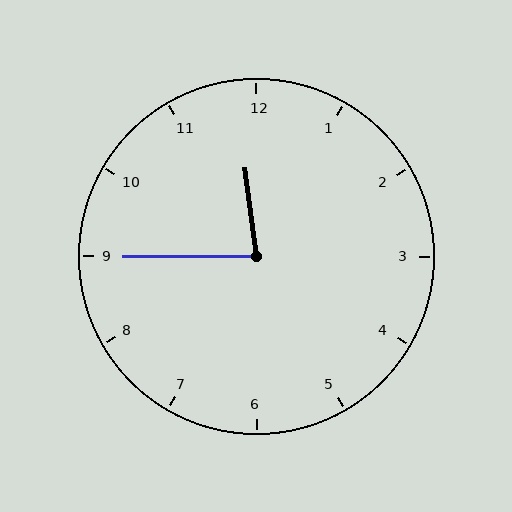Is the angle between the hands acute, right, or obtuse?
It is acute.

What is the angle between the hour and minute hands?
Approximately 82 degrees.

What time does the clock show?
11:45.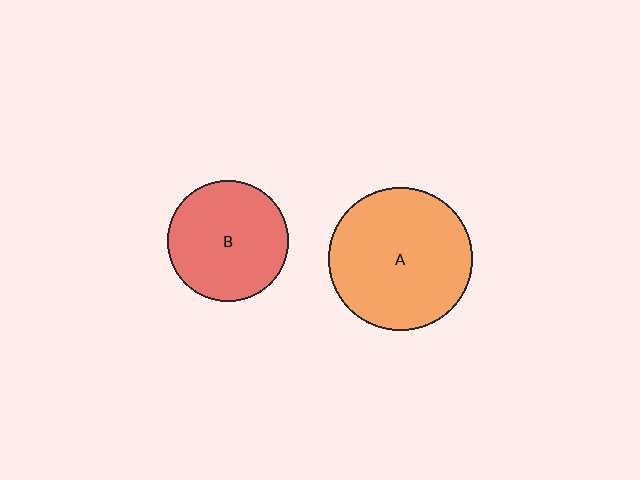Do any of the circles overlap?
No, none of the circles overlap.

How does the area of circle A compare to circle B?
Approximately 1.4 times.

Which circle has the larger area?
Circle A (orange).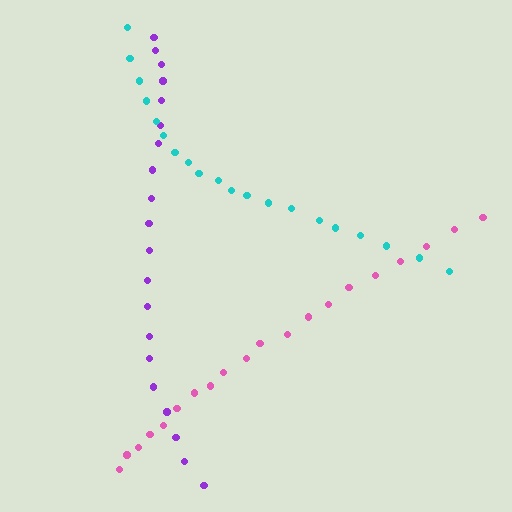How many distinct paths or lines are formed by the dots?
There are 3 distinct paths.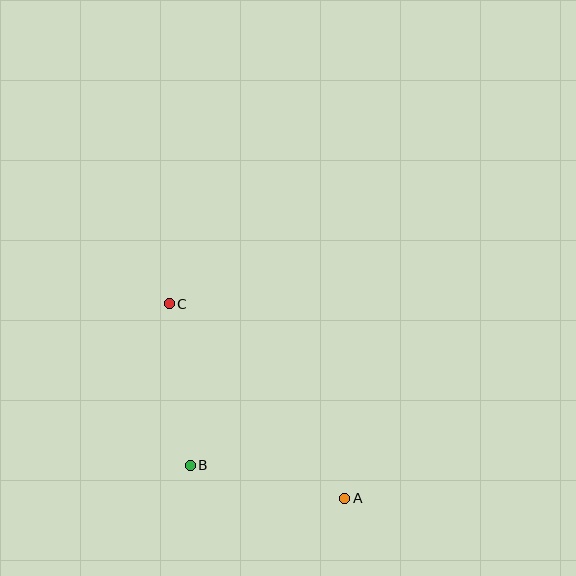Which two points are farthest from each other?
Points A and C are farthest from each other.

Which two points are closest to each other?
Points A and B are closest to each other.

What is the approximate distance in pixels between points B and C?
The distance between B and C is approximately 163 pixels.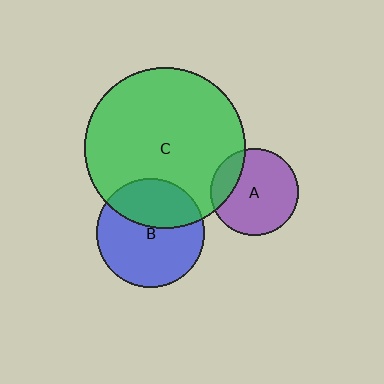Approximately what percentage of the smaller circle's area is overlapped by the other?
Approximately 35%.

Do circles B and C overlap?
Yes.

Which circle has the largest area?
Circle C (green).